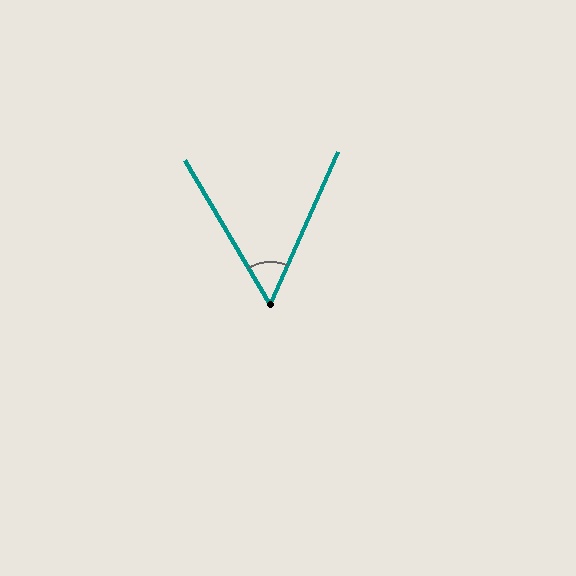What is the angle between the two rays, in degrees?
Approximately 54 degrees.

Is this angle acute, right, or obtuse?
It is acute.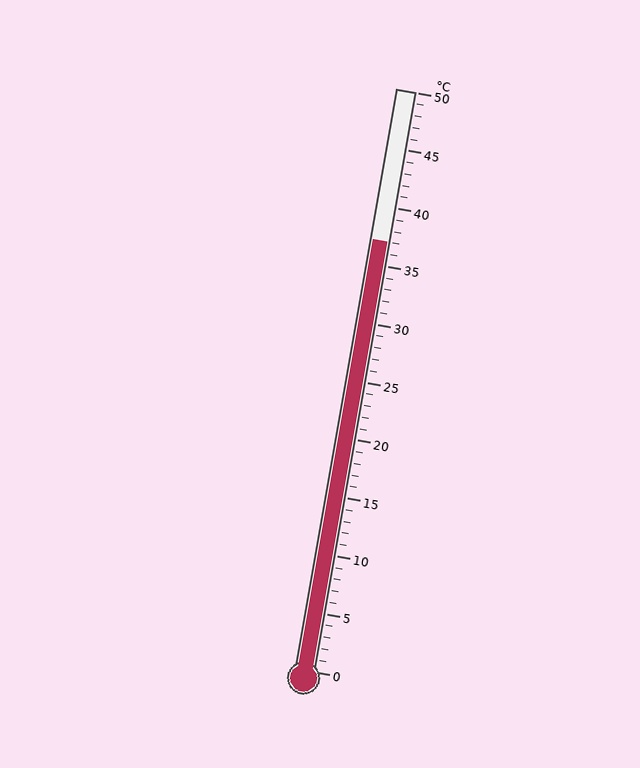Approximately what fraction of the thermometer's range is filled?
The thermometer is filled to approximately 75% of its range.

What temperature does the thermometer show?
The thermometer shows approximately 37°C.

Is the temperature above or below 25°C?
The temperature is above 25°C.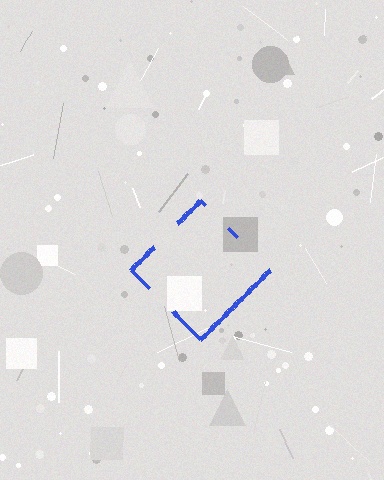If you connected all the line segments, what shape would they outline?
They would outline a diamond.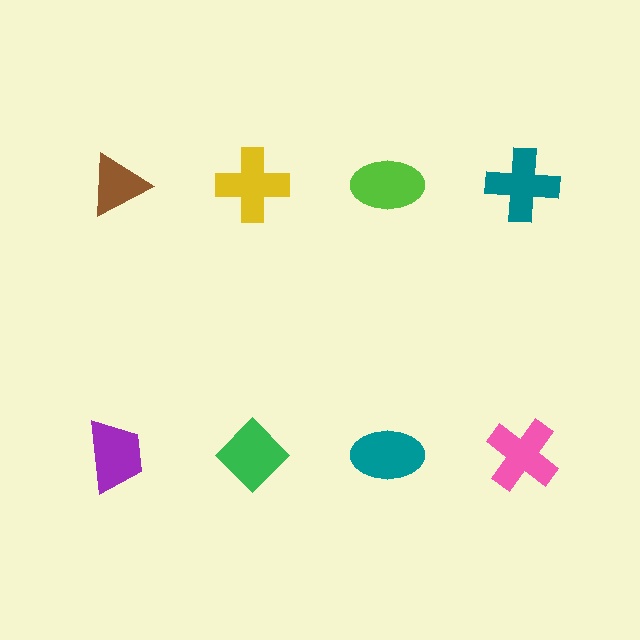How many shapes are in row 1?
4 shapes.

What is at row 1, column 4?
A teal cross.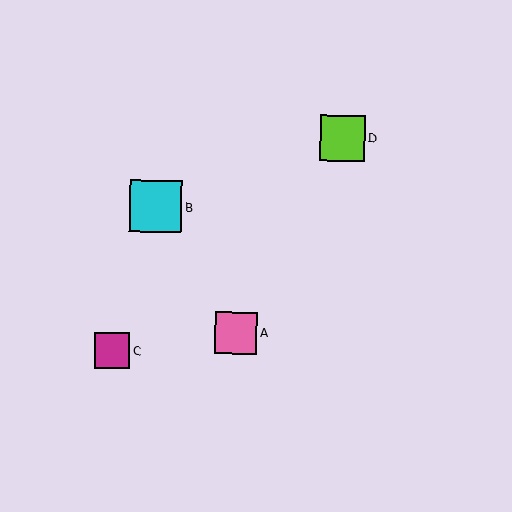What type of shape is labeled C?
Shape C is a magenta square.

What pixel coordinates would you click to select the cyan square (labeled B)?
Click at (156, 207) to select the cyan square B.